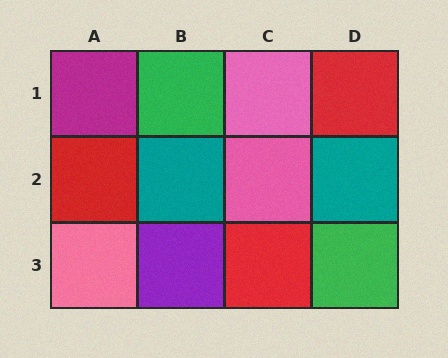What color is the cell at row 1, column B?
Green.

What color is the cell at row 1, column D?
Red.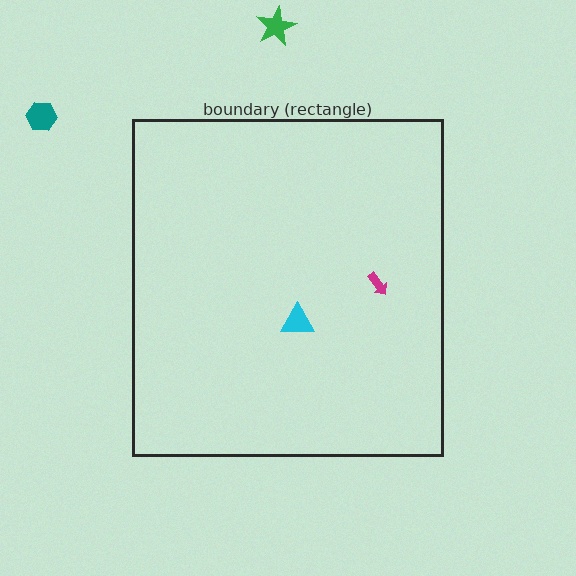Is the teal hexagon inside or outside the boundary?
Outside.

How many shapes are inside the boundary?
2 inside, 2 outside.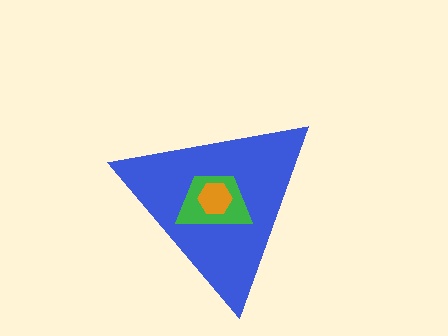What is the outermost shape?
The blue triangle.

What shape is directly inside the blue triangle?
The green trapezoid.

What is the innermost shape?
The orange hexagon.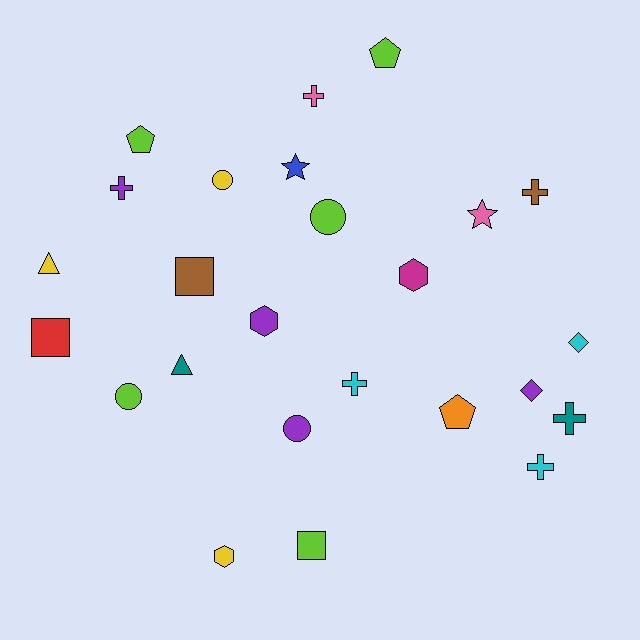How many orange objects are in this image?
There is 1 orange object.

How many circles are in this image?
There are 4 circles.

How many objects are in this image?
There are 25 objects.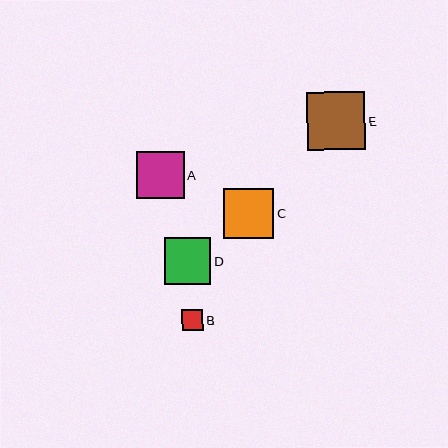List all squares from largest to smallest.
From largest to smallest: E, C, A, D, B.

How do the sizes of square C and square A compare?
Square C and square A are approximately the same size.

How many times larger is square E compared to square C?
Square E is approximately 1.2 times the size of square C.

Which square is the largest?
Square E is the largest with a size of approximately 58 pixels.